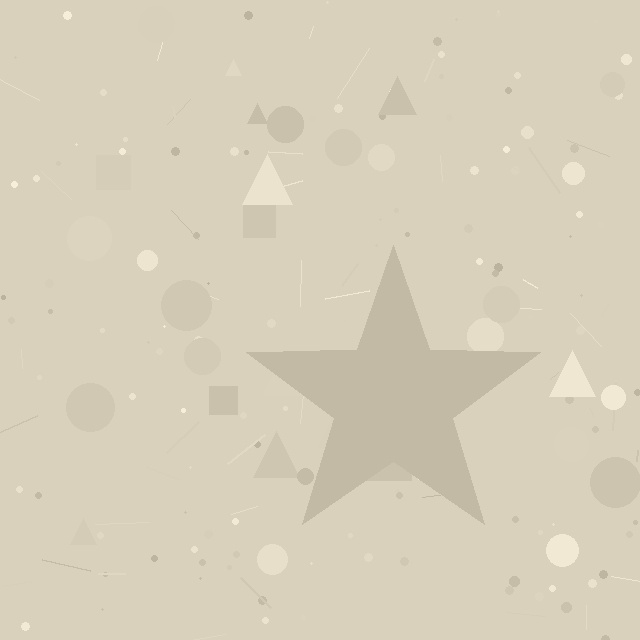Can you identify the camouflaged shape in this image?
The camouflaged shape is a star.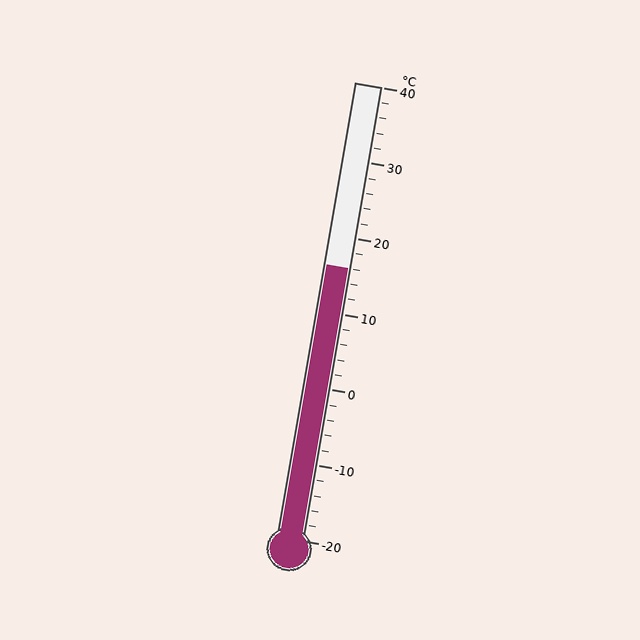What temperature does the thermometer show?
The thermometer shows approximately 16°C.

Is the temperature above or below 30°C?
The temperature is below 30°C.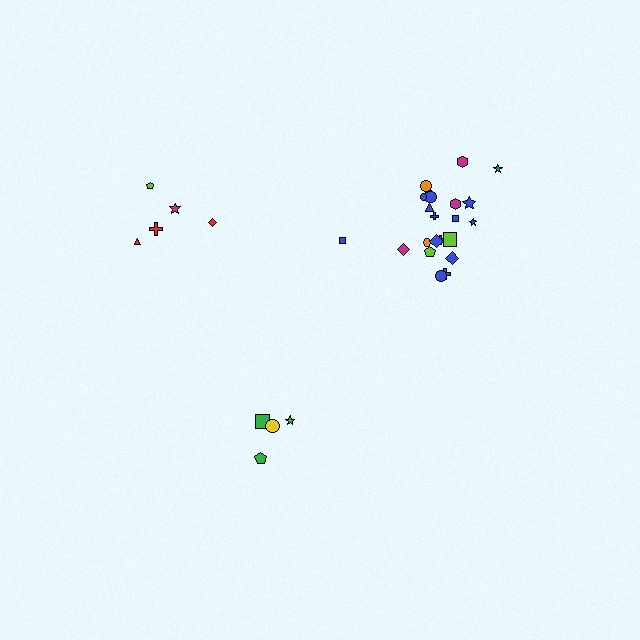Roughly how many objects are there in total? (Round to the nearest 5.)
Roughly 30 objects in total.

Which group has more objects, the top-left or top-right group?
The top-right group.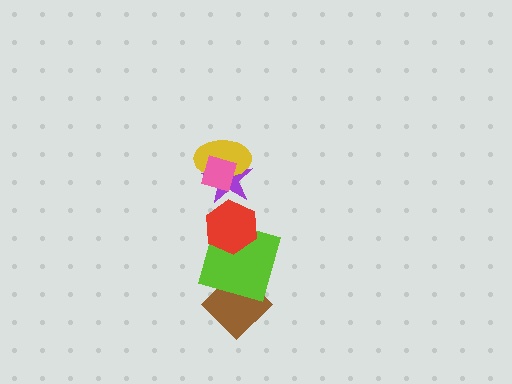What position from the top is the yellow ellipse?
The yellow ellipse is 2nd from the top.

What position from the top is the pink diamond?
The pink diamond is 1st from the top.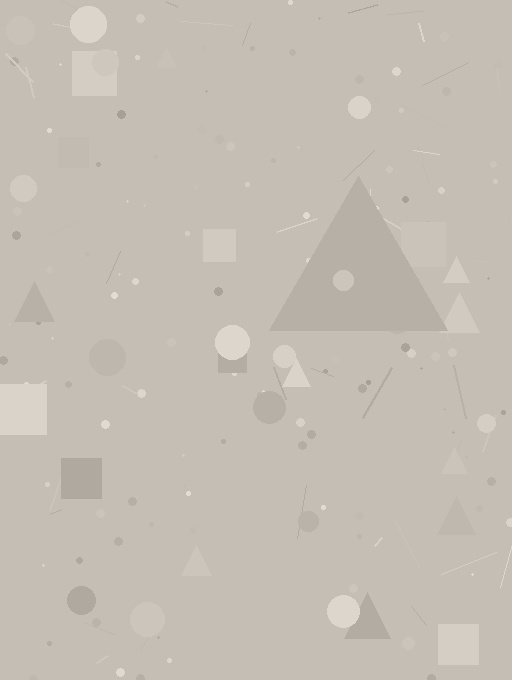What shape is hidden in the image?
A triangle is hidden in the image.